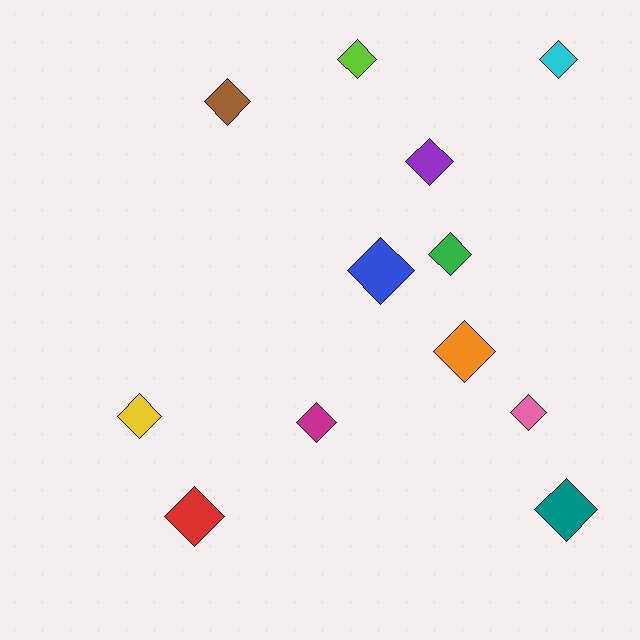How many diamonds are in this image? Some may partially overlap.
There are 12 diamonds.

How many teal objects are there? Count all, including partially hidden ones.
There is 1 teal object.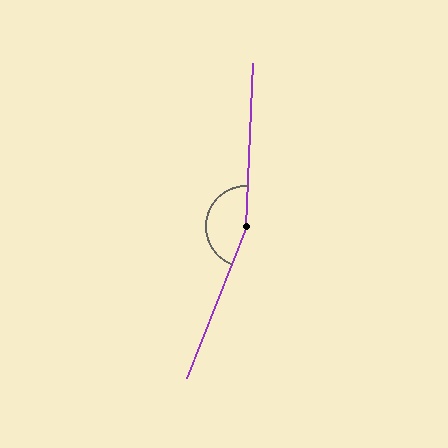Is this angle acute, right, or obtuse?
It is obtuse.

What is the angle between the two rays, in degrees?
Approximately 161 degrees.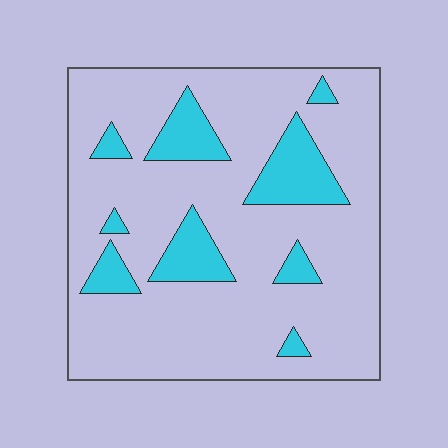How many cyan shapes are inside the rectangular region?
9.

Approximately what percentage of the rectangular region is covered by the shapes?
Approximately 20%.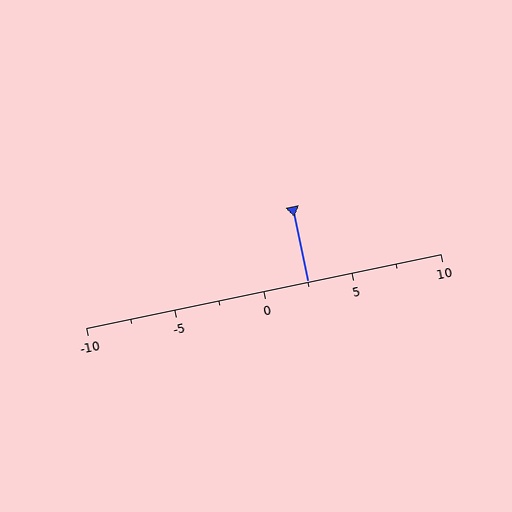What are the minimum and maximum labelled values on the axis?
The axis runs from -10 to 10.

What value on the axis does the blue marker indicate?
The marker indicates approximately 2.5.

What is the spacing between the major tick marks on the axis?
The major ticks are spaced 5 apart.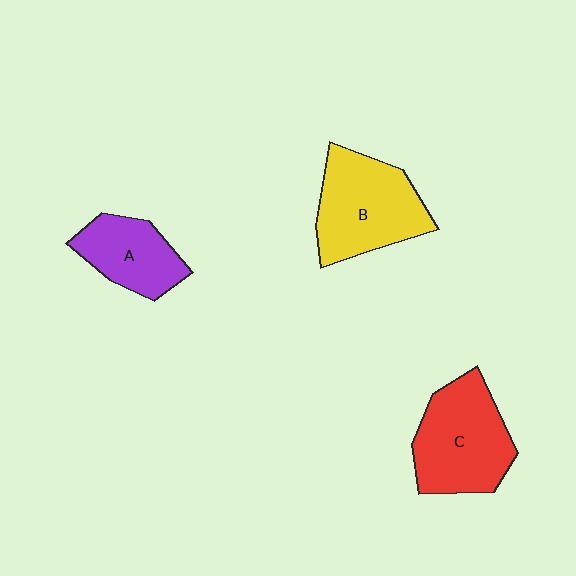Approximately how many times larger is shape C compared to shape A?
Approximately 1.5 times.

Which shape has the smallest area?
Shape A (purple).